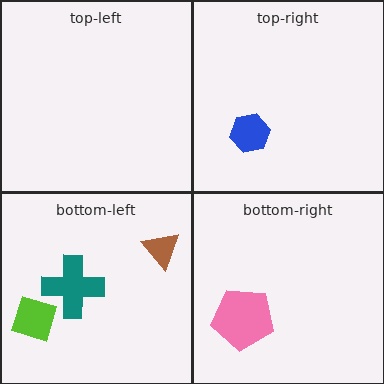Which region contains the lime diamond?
The bottom-left region.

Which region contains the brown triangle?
The bottom-left region.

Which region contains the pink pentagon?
The bottom-right region.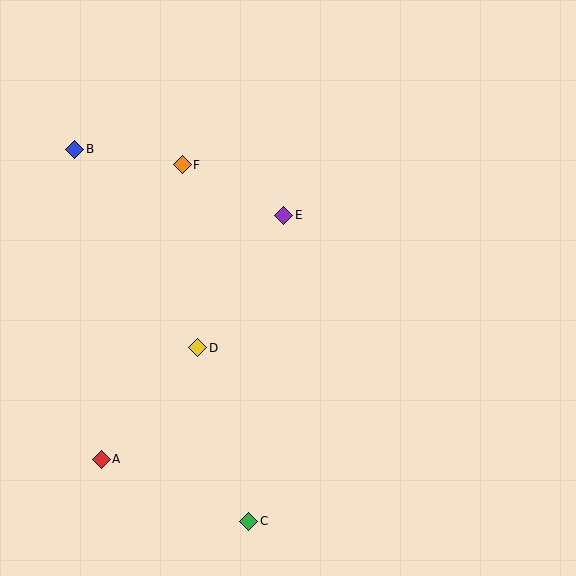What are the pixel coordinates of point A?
Point A is at (101, 459).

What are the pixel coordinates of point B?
Point B is at (75, 149).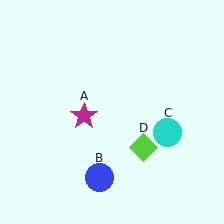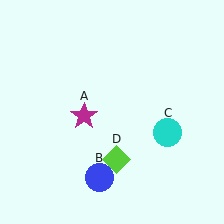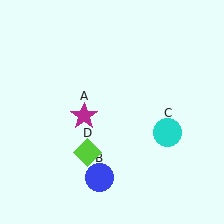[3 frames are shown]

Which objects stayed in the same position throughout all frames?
Magenta star (object A) and blue circle (object B) and cyan circle (object C) remained stationary.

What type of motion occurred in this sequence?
The lime diamond (object D) rotated clockwise around the center of the scene.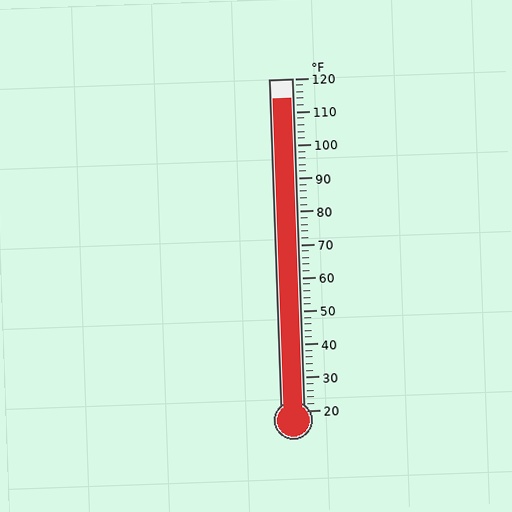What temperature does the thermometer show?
The thermometer shows approximately 114°F.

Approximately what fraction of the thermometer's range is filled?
The thermometer is filled to approximately 95% of its range.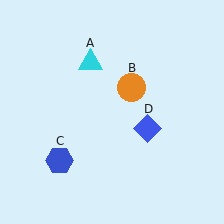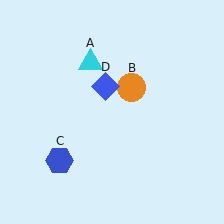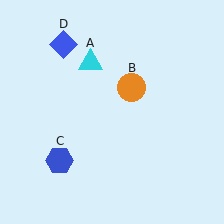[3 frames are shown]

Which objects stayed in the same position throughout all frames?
Cyan triangle (object A) and orange circle (object B) and blue hexagon (object C) remained stationary.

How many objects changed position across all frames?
1 object changed position: blue diamond (object D).